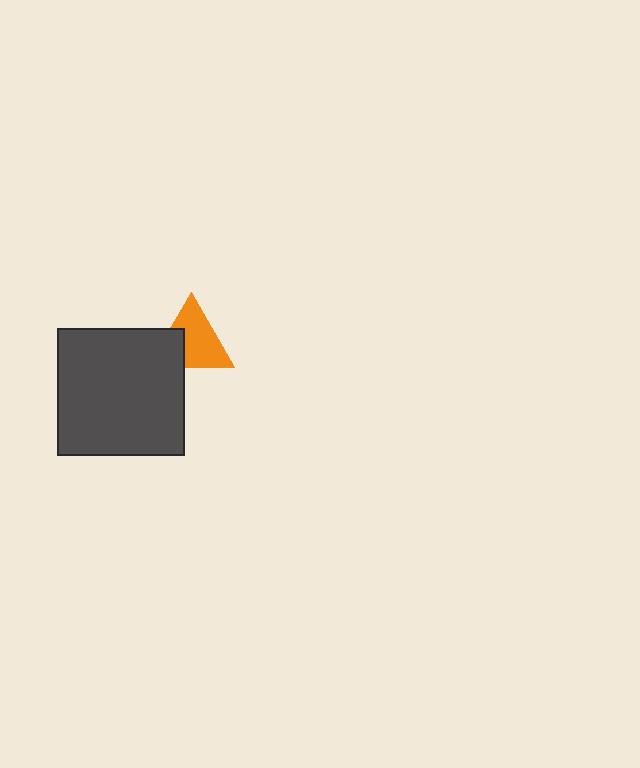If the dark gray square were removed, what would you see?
You would see the complete orange triangle.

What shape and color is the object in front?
The object in front is a dark gray square.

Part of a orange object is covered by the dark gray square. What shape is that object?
It is a triangle.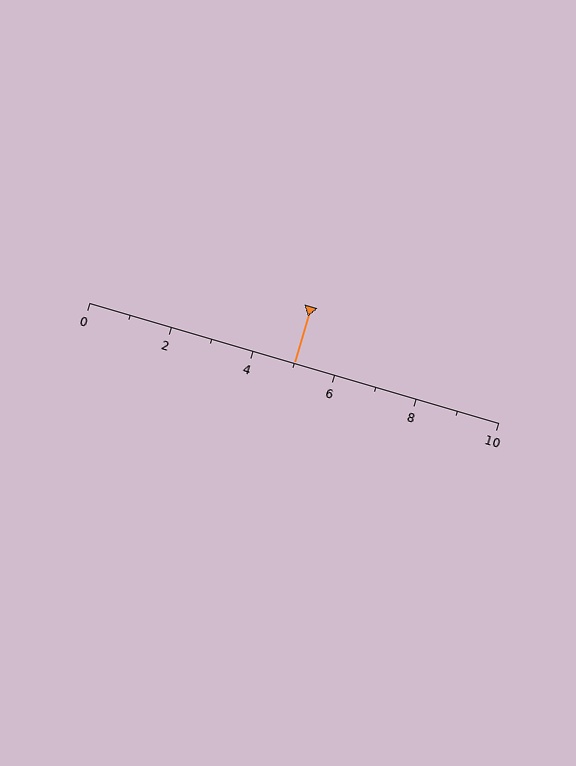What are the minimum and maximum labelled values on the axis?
The axis runs from 0 to 10.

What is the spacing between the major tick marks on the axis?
The major ticks are spaced 2 apart.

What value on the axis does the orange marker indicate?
The marker indicates approximately 5.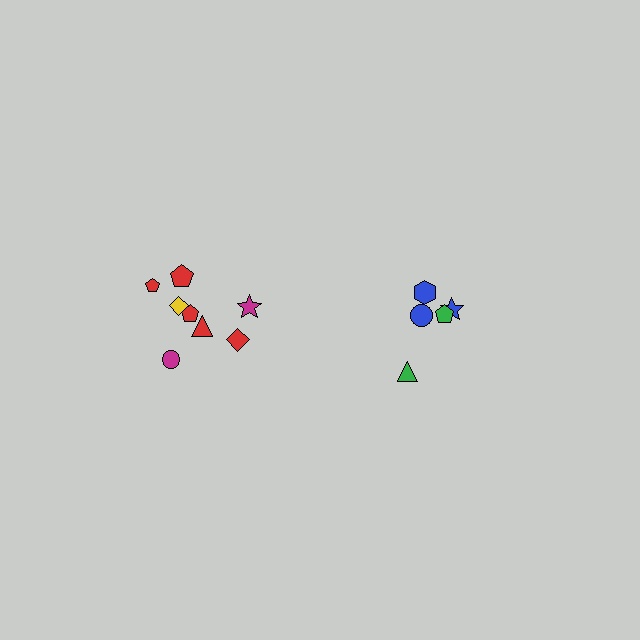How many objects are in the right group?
There are 5 objects.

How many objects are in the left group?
There are 8 objects.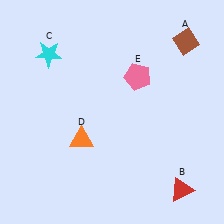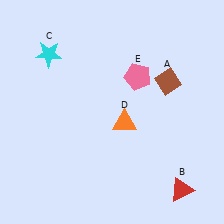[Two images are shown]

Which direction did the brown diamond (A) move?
The brown diamond (A) moved down.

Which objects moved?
The objects that moved are: the brown diamond (A), the orange triangle (D).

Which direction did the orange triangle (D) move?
The orange triangle (D) moved right.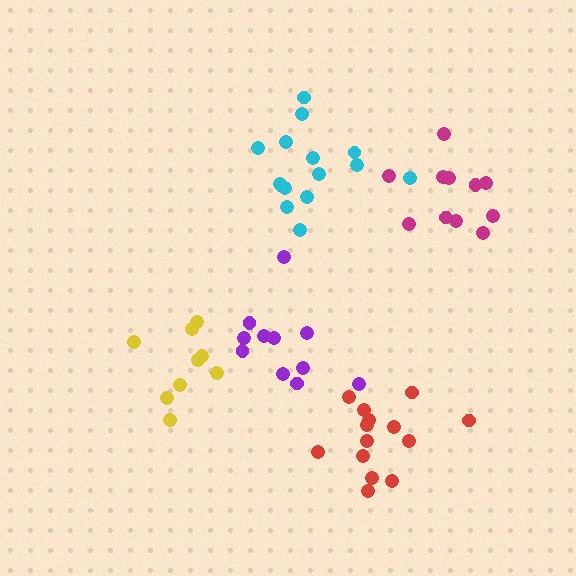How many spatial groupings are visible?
There are 5 spatial groupings.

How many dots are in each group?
Group 1: 14 dots, Group 2: 15 dots, Group 3: 11 dots, Group 4: 9 dots, Group 5: 11 dots (60 total).